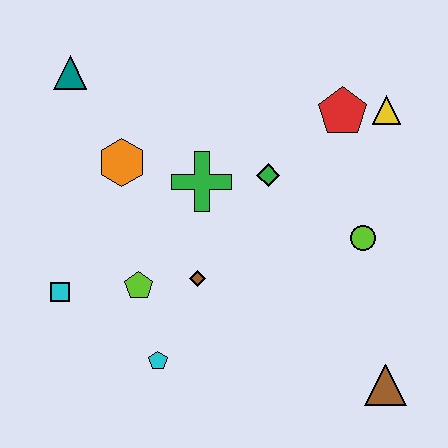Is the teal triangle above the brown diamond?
Yes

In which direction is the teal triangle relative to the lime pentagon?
The teal triangle is above the lime pentagon.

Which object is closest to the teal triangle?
The orange hexagon is closest to the teal triangle.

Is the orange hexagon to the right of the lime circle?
No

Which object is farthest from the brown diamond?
The yellow triangle is farthest from the brown diamond.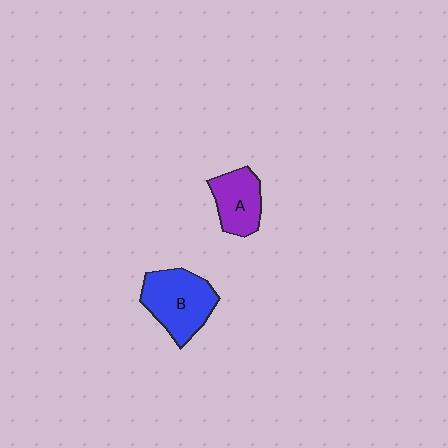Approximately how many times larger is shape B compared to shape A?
Approximately 1.4 times.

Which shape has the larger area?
Shape B (blue).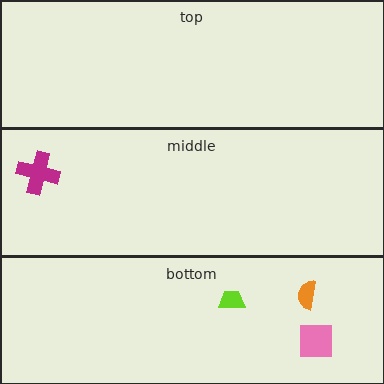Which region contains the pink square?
The bottom region.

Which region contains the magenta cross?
The middle region.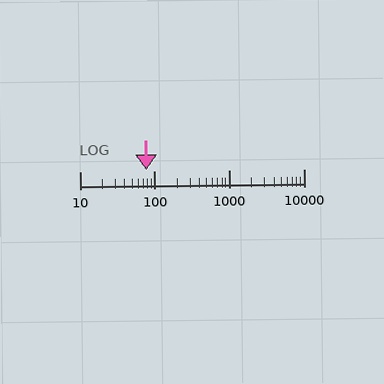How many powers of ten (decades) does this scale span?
The scale spans 3 decades, from 10 to 10000.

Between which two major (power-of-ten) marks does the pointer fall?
The pointer is between 10 and 100.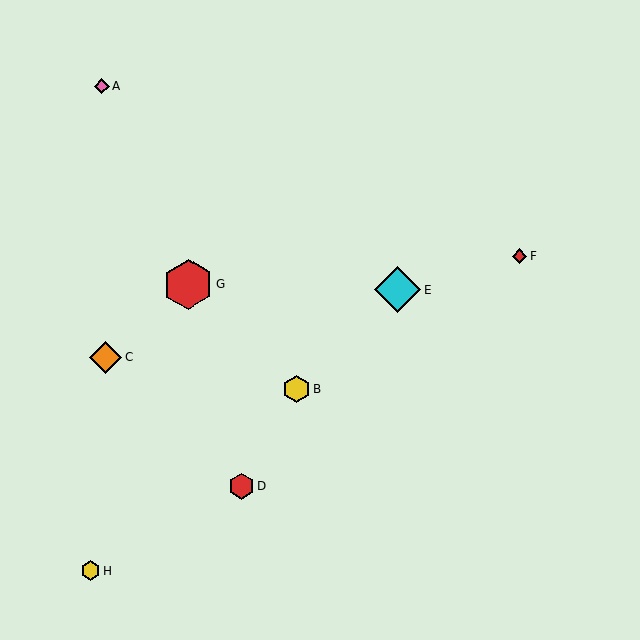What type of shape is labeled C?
Shape C is an orange diamond.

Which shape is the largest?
The red hexagon (labeled G) is the largest.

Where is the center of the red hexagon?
The center of the red hexagon is at (241, 487).